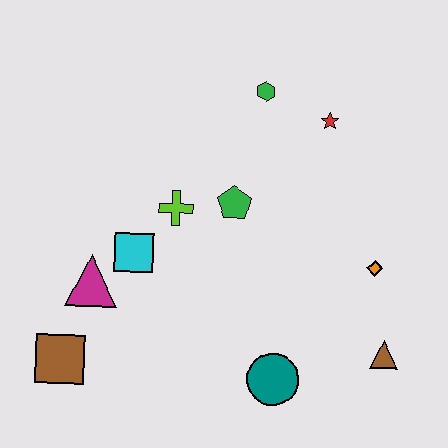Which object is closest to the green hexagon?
The red star is closest to the green hexagon.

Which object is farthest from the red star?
The brown square is farthest from the red star.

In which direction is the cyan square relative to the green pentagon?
The cyan square is to the left of the green pentagon.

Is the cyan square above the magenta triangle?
Yes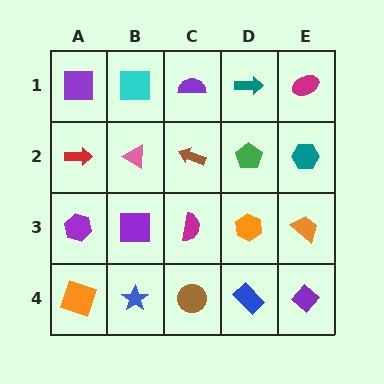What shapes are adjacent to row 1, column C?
A brown arrow (row 2, column C), a cyan square (row 1, column B), a teal arrow (row 1, column D).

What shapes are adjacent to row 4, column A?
A purple hexagon (row 3, column A), a blue star (row 4, column B).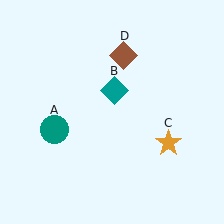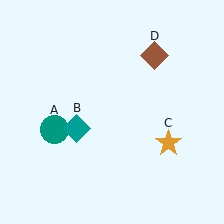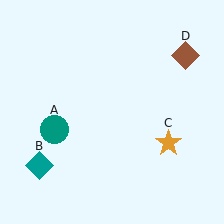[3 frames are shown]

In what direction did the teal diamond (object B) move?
The teal diamond (object B) moved down and to the left.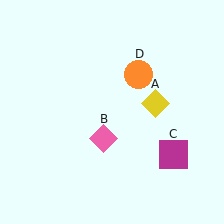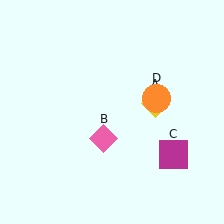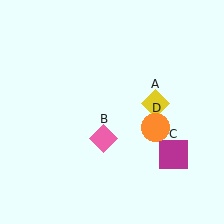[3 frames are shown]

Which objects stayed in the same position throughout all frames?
Yellow diamond (object A) and pink diamond (object B) and magenta square (object C) remained stationary.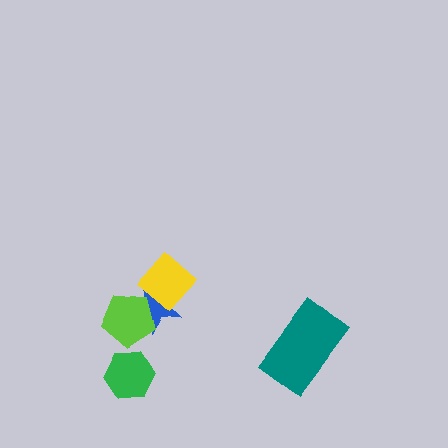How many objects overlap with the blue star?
2 objects overlap with the blue star.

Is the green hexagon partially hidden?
No, no other shape covers it.